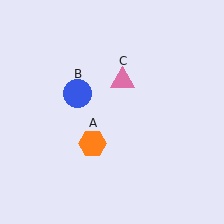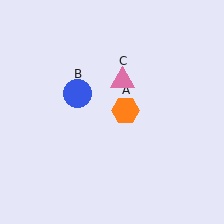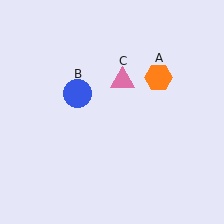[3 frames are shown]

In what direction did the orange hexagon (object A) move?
The orange hexagon (object A) moved up and to the right.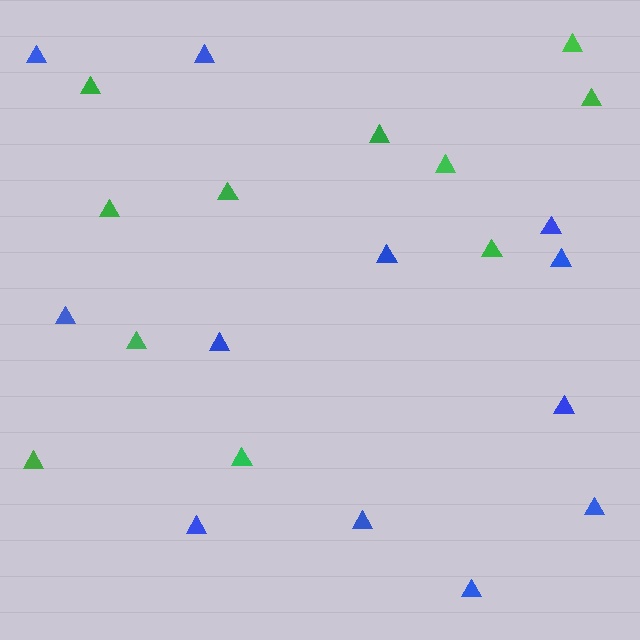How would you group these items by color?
There are 2 groups: one group of blue triangles (12) and one group of green triangles (11).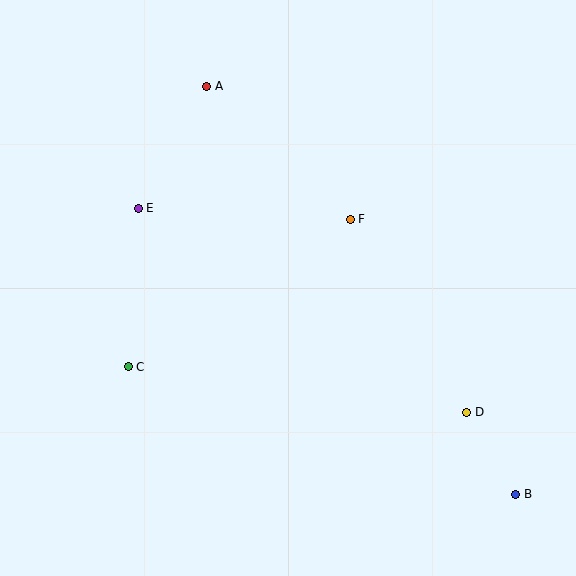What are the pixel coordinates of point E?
Point E is at (138, 208).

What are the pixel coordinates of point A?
Point A is at (207, 86).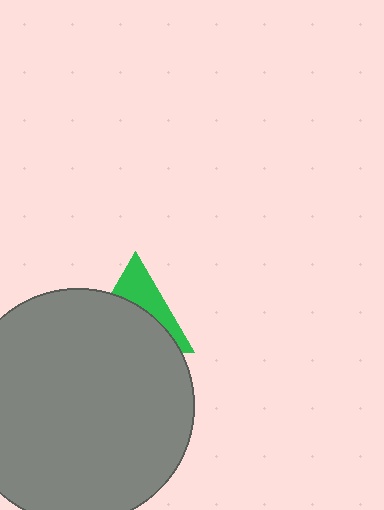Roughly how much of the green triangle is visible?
A small part of it is visible (roughly 38%).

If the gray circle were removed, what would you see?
You would see the complete green triangle.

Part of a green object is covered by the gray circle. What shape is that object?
It is a triangle.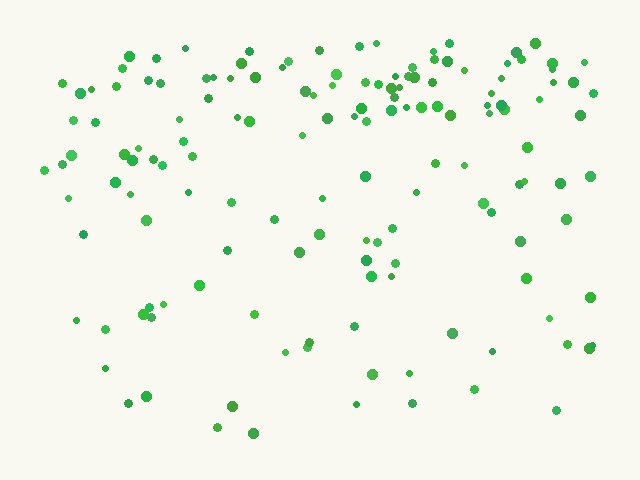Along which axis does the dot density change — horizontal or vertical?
Vertical.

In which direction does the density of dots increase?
From bottom to top, with the top side densest.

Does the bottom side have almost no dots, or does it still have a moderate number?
Still a moderate number, just noticeably fewer than the top.